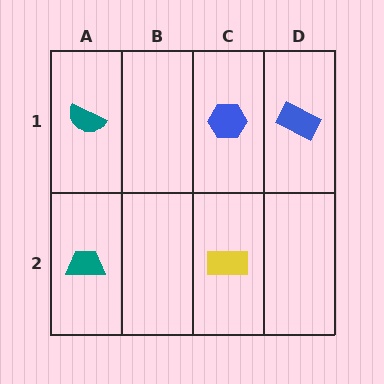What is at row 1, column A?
A teal semicircle.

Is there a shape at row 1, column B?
No, that cell is empty.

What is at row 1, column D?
A blue rectangle.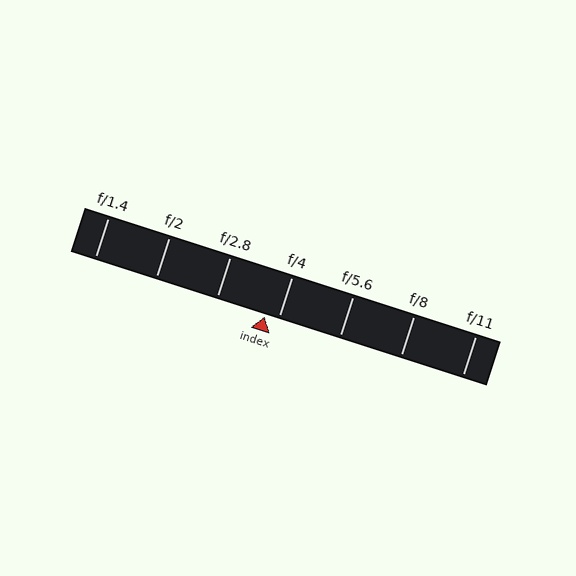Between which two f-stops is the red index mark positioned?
The index mark is between f/2.8 and f/4.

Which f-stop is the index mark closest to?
The index mark is closest to f/4.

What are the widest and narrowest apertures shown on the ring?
The widest aperture shown is f/1.4 and the narrowest is f/11.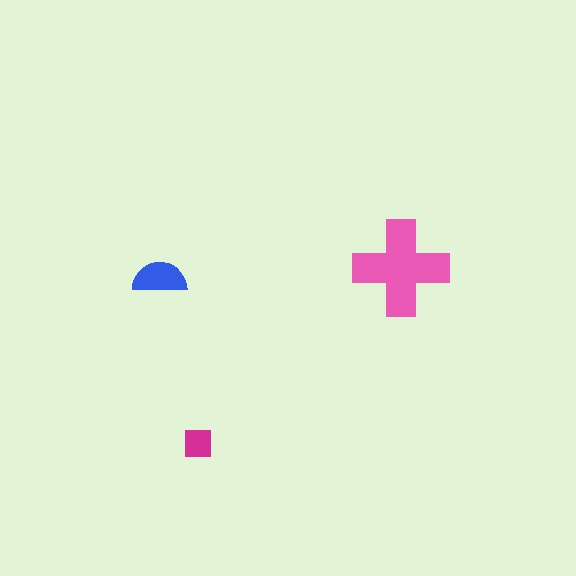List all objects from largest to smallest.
The pink cross, the blue semicircle, the magenta square.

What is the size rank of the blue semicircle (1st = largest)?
2nd.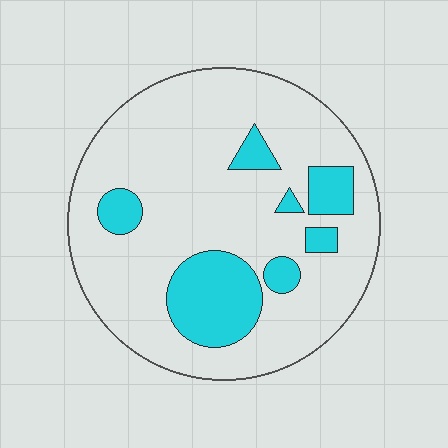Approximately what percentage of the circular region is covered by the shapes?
Approximately 20%.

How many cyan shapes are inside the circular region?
7.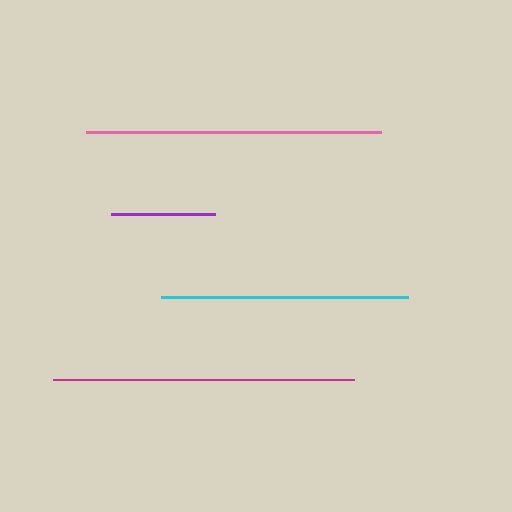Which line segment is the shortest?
The purple line is the shortest at approximately 104 pixels.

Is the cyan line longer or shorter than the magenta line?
The magenta line is longer than the cyan line.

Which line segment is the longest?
The magenta line is the longest at approximately 302 pixels.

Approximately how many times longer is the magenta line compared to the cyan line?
The magenta line is approximately 1.2 times the length of the cyan line.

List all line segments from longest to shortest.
From longest to shortest: magenta, pink, cyan, purple.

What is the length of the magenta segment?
The magenta segment is approximately 302 pixels long.